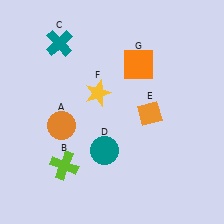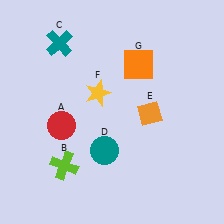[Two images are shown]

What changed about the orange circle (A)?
In Image 1, A is orange. In Image 2, it changed to red.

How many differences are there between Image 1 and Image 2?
There is 1 difference between the two images.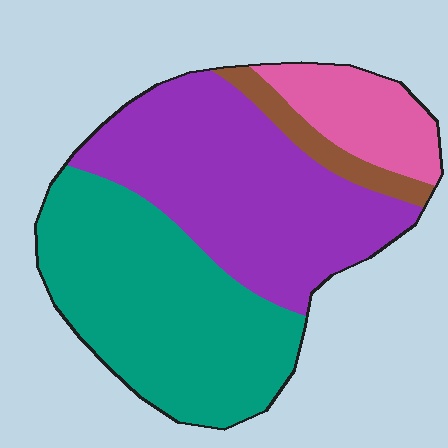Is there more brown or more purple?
Purple.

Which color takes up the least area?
Brown, at roughly 5%.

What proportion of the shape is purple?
Purple takes up between a third and a half of the shape.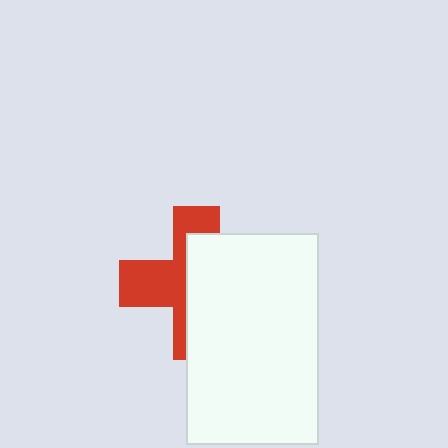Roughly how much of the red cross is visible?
A small part of it is visible (roughly 44%).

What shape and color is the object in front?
The object in front is a white rectangle.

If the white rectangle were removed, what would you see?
You would see the complete red cross.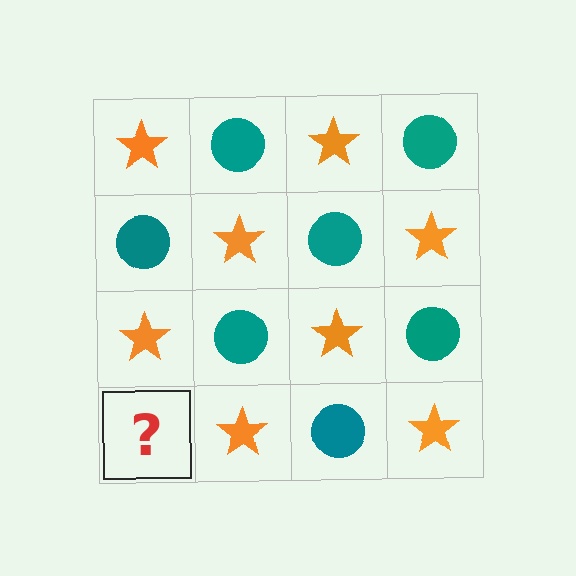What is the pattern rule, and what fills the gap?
The rule is that it alternates orange star and teal circle in a checkerboard pattern. The gap should be filled with a teal circle.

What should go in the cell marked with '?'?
The missing cell should contain a teal circle.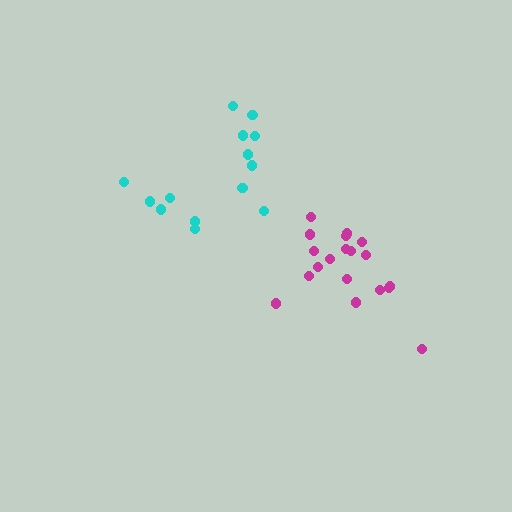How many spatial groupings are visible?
There are 2 spatial groupings.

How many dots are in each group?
Group 1: 19 dots, Group 2: 14 dots (33 total).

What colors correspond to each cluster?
The clusters are colored: magenta, cyan.